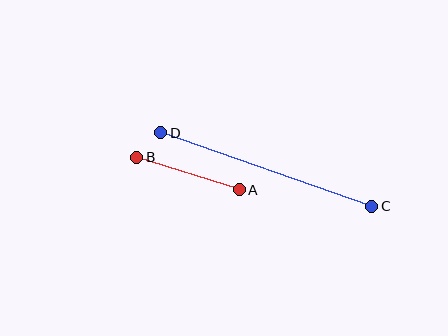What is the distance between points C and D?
The distance is approximately 223 pixels.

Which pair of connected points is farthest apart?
Points C and D are farthest apart.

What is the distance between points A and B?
The distance is approximately 107 pixels.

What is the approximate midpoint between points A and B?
The midpoint is at approximately (188, 173) pixels.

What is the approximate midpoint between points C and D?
The midpoint is at approximately (266, 169) pixels.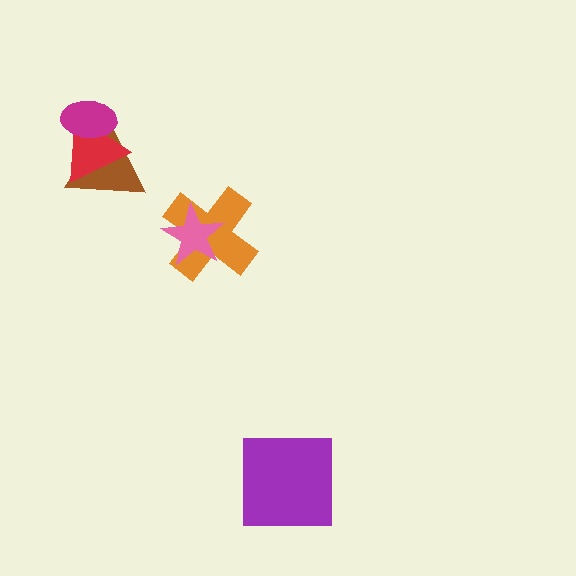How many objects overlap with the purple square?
0 objects overlap with the purple square.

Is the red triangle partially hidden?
Yes, it is partially covered by another shape.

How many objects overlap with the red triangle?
2 objects overlap with the red triangle.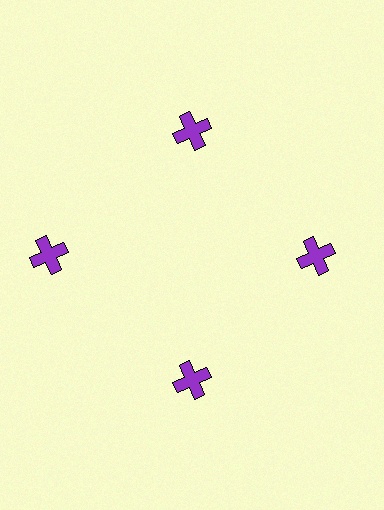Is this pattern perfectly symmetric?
No. The 4 purple crosses are arranged in a ring, but one element near the 9 o'clock position is pushed outward from the center, breaking the 4-fold rotational symmetry.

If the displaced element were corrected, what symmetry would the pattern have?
It would have 4-fold rotational symmetry — the pattern would map onto itself every 90 degrees.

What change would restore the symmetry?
The symmetry would be restored by moving it inward, back onto the ring so that all 4 crosses sit at equal angles and equal distance from the center.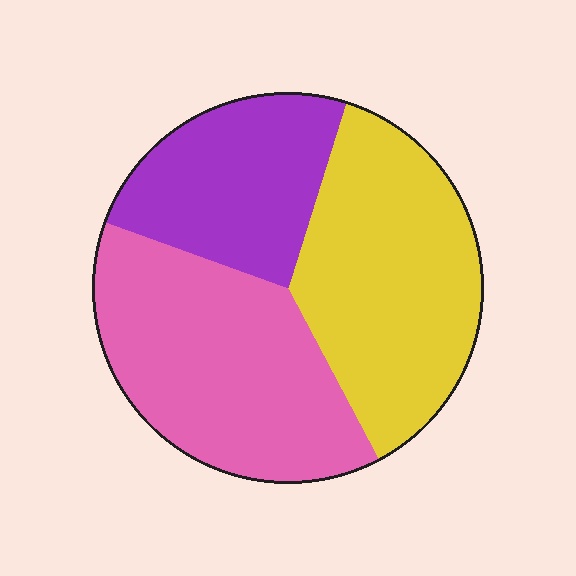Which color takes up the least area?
Purple, at roughly 25%.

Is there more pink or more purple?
Pink.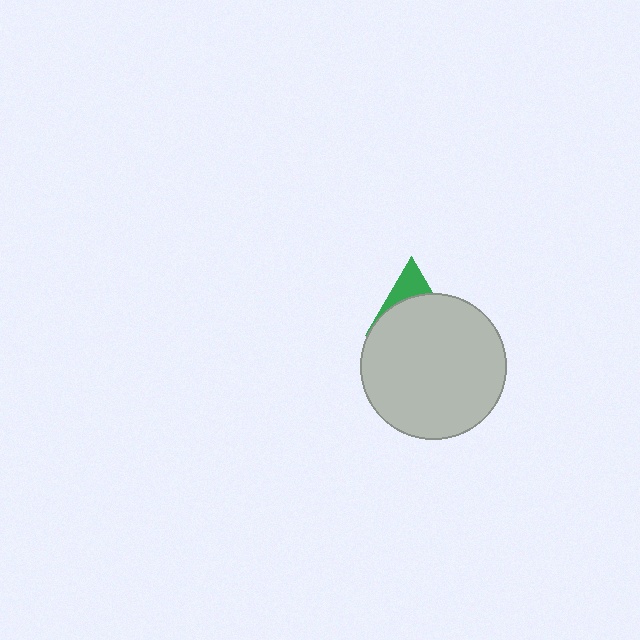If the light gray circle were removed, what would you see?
You would see the complete green triangle.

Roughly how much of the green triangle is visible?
A small part of it is visible (roughly 31%).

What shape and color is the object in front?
The object in front is a light gray circle.